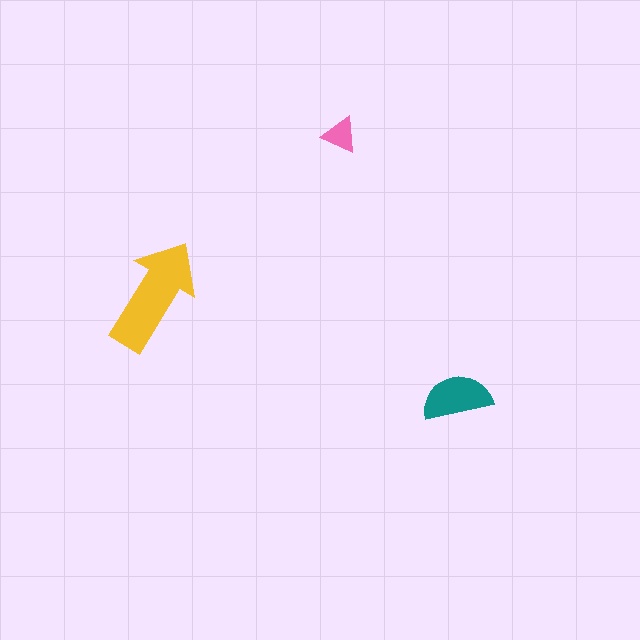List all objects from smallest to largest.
The pink triangle, the teal semicircle, the yellow arrow.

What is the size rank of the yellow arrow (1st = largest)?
1st.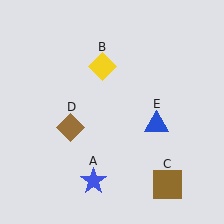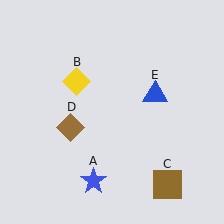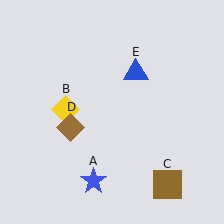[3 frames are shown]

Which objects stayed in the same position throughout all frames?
Blue star (object A) and brown square (object C) and brown diamond (object D) remained stationary.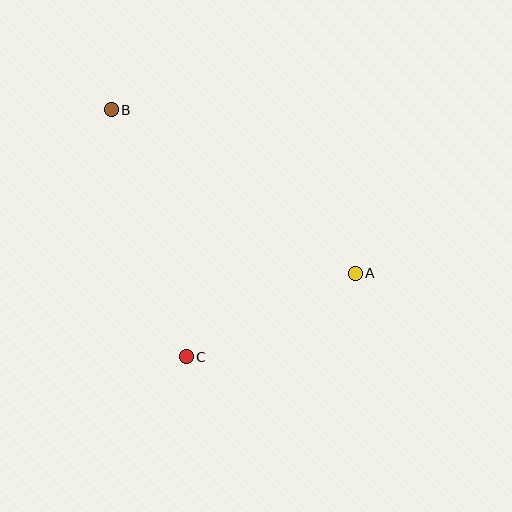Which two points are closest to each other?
Points A and C are closest to each other.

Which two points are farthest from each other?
Points A and B are farthest from each other.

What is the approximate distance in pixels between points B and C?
The distance between B and C is approximately 258 pixels.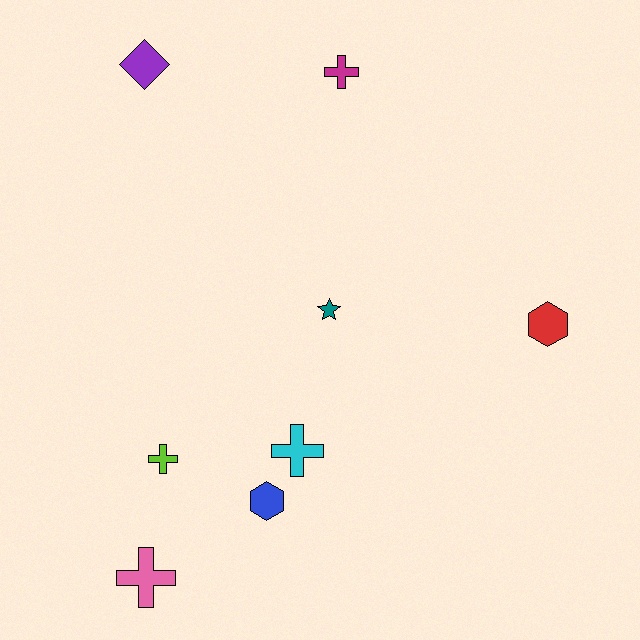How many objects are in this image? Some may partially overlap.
There are 8 objects.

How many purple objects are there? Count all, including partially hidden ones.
There is 1 purple object.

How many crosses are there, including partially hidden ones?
There are 4 crosses.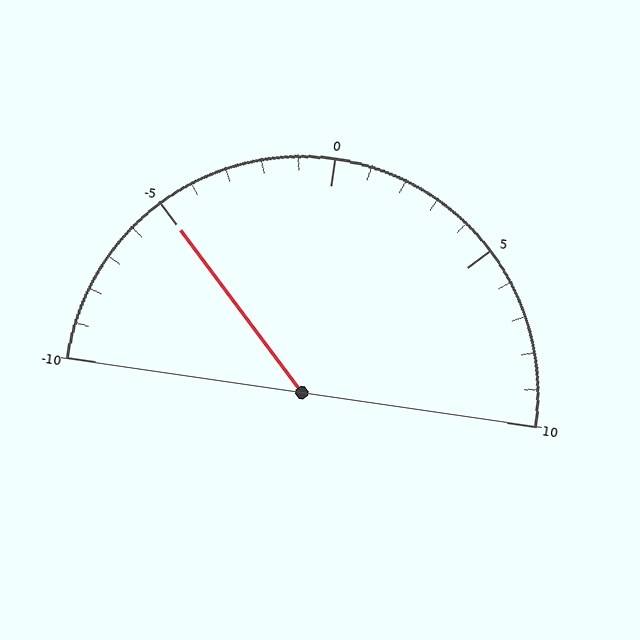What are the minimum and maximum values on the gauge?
The gauge ranges from -10 to 10.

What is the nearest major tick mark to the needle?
The nearest major tick mark is -5.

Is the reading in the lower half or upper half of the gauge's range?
The reading is in the lower half of the range (-10 to 10).